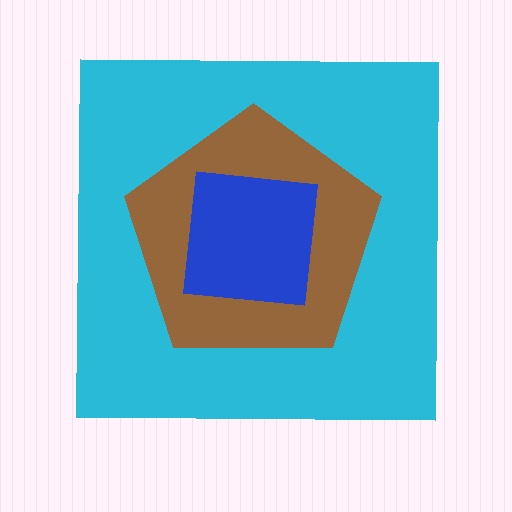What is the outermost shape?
The cyan square.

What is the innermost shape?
The blue square.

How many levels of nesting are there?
3.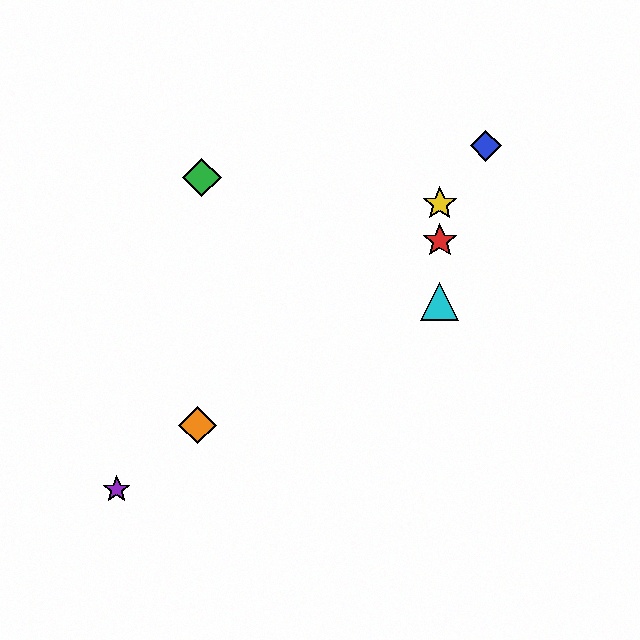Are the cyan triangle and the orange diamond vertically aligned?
No, the cyan triangle is at x≈440 and the orange diamond is at x≈197.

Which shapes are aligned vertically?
The red star, the yellow star, the cyan triangle are aligned vertically.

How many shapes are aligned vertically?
3 shapes (the red star, the yellow star, the cyan triangle) are aligned vertically.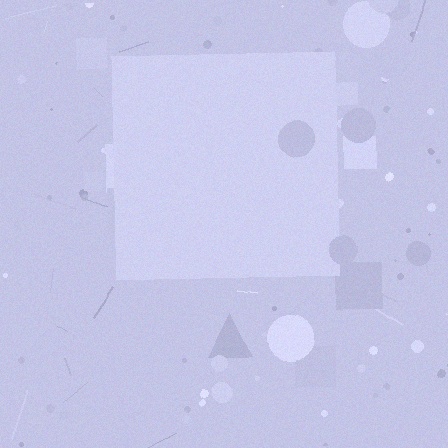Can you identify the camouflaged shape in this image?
The camouflaged shape is a square.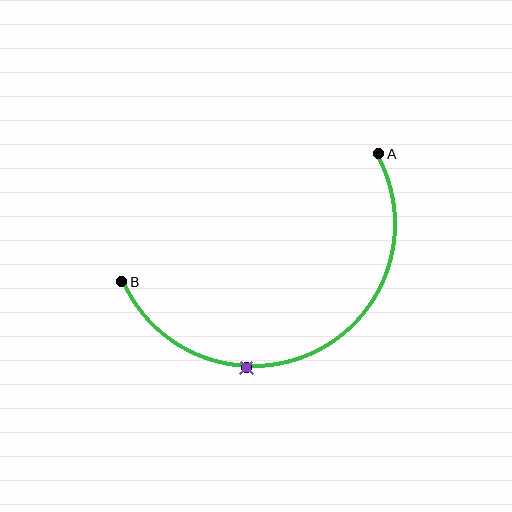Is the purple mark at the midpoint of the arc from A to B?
No. The purple mark lies on the arc but is closer to endpoint B. The arc midpoint would be at the point on the curve equidistant along the arc from both A and B.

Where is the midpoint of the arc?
The arc midpoint is the point on the curve farthest from the straight line joining A and B. It sits below that line.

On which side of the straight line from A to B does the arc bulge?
The arc bulges below the straight line connecting A and B.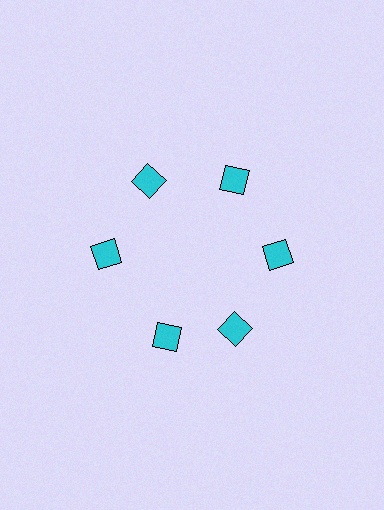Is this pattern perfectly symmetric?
No. The 6 cyan squares are arranged in a ring, but one element near the 7 o'clock position is rotated out of alignment along the ring, breaking the 6-fold rotational symmetry.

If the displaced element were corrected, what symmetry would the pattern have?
It would have 6-fold rotational symmetry — the pattern would map onto itself every 60 degrees.